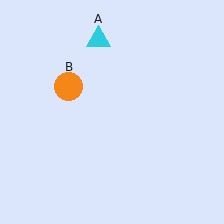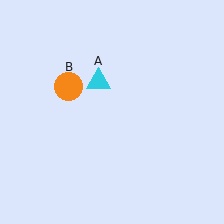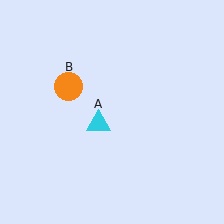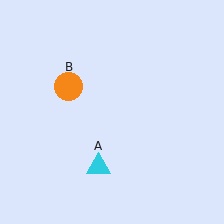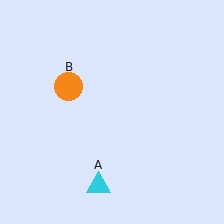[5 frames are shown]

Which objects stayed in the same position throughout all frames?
Orange circle (object B) remained stationary.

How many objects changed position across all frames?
1 object changed position: cyan triangle (object A).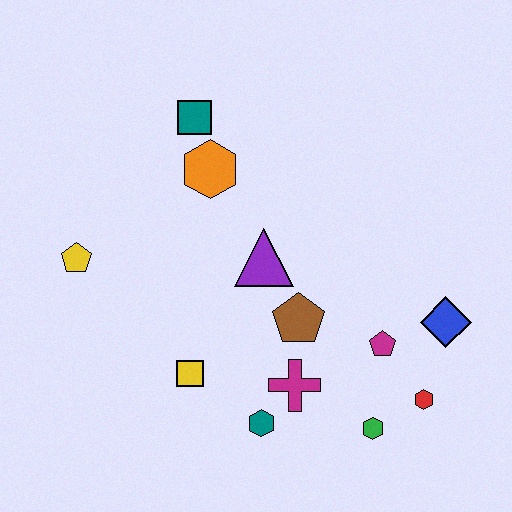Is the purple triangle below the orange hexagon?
Yes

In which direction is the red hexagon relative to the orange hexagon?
The red hexagon is below the orange hexagon.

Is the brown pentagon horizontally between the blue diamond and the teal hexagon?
Yes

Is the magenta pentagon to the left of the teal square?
No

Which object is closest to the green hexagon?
The red hexagon is closest to the green hexagon.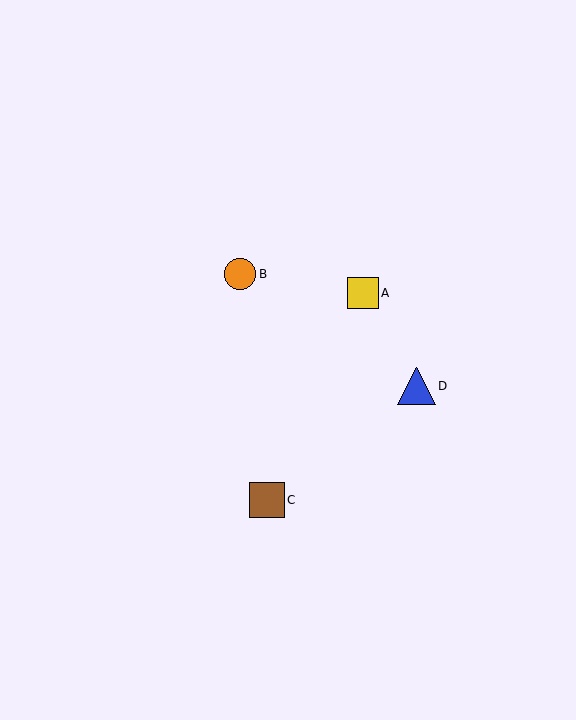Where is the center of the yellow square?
The center of the yellow square is at (363, 293).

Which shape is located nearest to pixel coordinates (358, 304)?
The yellow square (labeled A) at (363, 293) is nearest to that location.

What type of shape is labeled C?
Shape C is a brown square.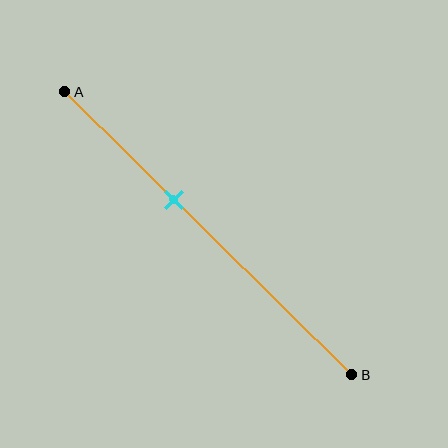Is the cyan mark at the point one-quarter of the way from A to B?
No, the mark is at about 40% from A, not at the 25% one-quarter point.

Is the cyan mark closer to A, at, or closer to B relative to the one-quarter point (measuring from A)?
The cyan mark is closer to point B than the one-quarter point of segment AB.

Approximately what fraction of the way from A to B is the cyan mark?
The cyan mark is approximately 40% of the way from A to B.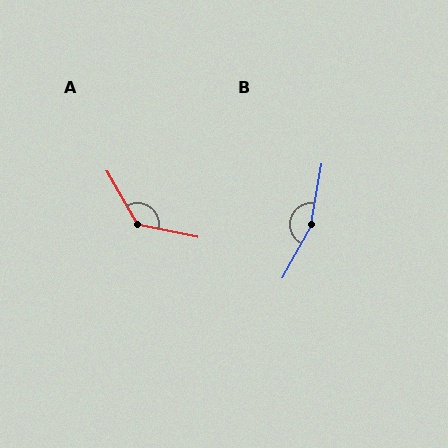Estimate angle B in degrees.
Approximately 161 degrees.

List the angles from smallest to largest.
A (132°), B (161°).